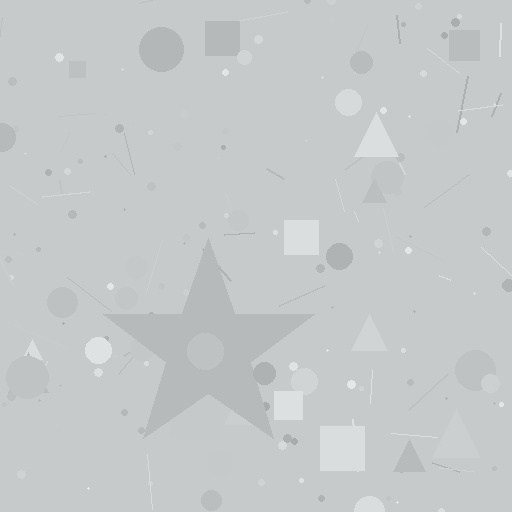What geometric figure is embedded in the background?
A star is embedded in the background.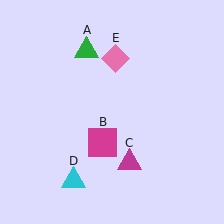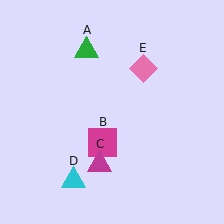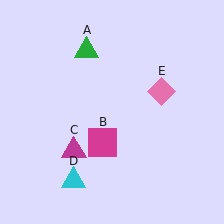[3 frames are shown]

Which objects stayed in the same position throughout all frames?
Green triangle (object A) and magenta square (object B) and cyan triangle (object D) remained stationary.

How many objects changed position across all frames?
2 objects changed position: magenta triangle (object C), pink diamond (object E).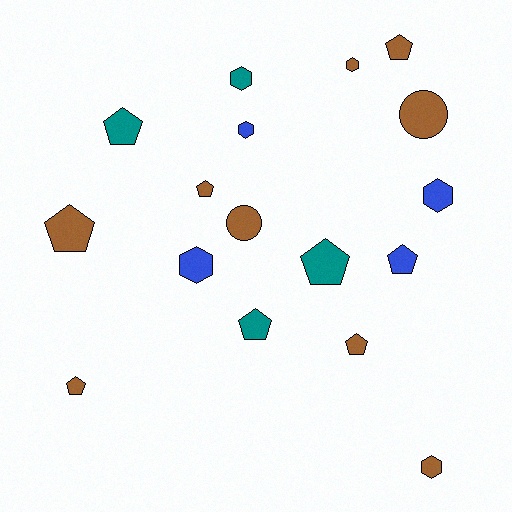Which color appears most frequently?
Brown, with 9 objects.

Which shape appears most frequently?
Pentagon, with 9 objects.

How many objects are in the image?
There are 17 objects.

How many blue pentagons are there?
There is 1 blue pentagon.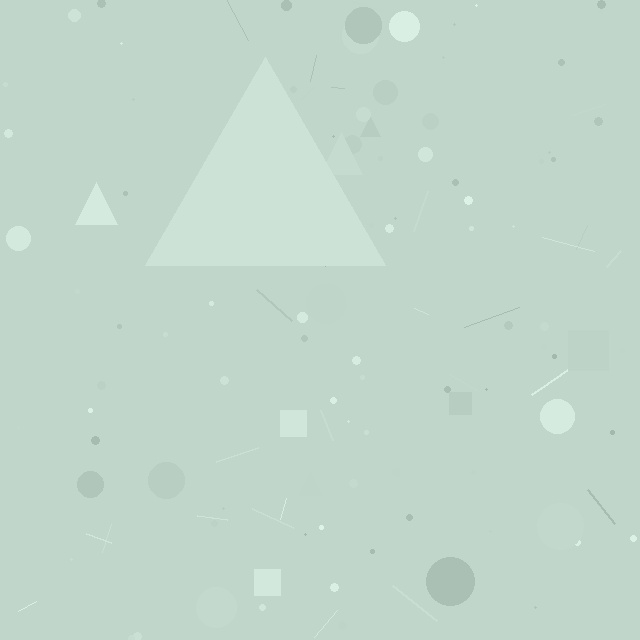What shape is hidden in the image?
A triangle is hidden in the image.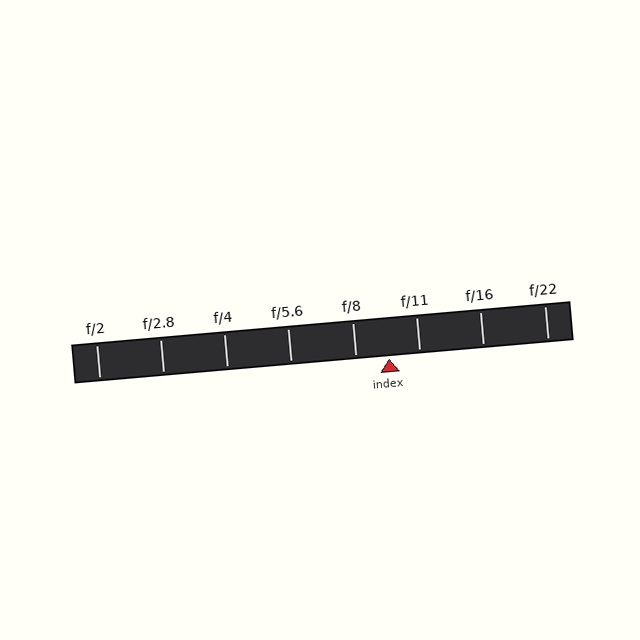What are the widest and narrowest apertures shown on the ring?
The widest aperture shown is f/2 and the narrowest is f/22.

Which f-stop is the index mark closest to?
The index mark is closest to f/11.